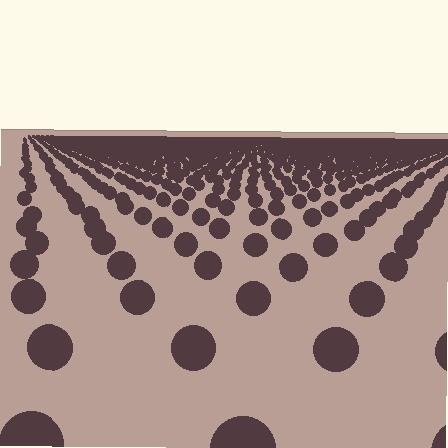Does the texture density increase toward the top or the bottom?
Density increases toward the top.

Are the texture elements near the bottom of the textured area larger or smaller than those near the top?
Larger. Near the bottom, elements are closer to the viewer and appear at a bigger on-screen size.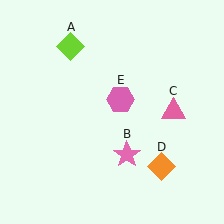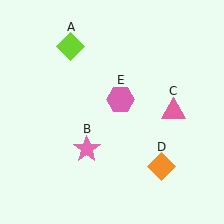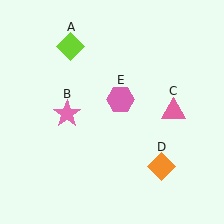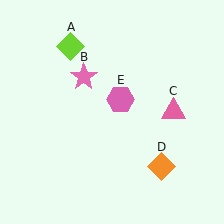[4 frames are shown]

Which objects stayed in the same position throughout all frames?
Lime diamond (object A) and pink triangle (object C) and orange diamond (object D) and pink hexagon (object E) remained stationary.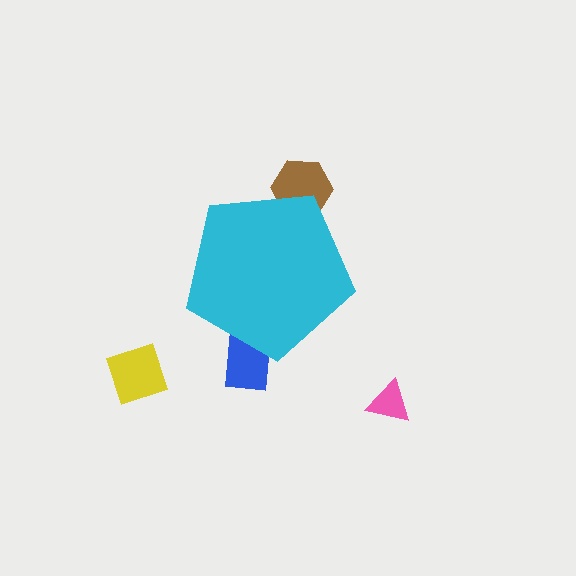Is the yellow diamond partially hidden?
No, the yellow diamond is fully visible.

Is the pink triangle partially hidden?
No, the pink triangle is fully visible.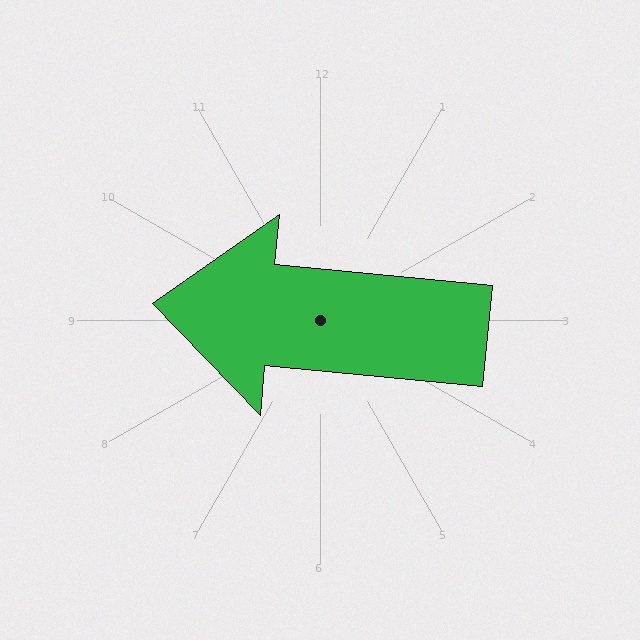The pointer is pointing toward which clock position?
Roughly 9 o'clock.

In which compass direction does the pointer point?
West.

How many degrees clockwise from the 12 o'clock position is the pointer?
Approximately 275 degrees.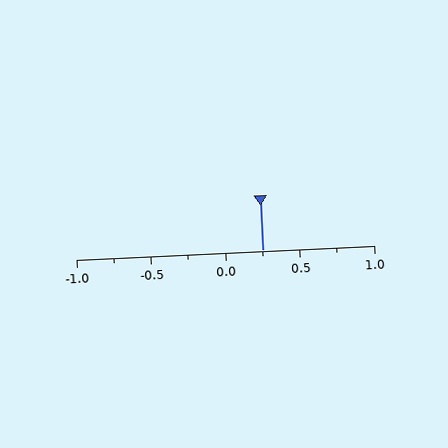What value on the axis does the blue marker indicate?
The marker indicates approximately 0.25.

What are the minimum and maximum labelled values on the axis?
The axis runs from -1.0 to 1.0.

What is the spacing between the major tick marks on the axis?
The major ticks are spaced 0.5 apart.